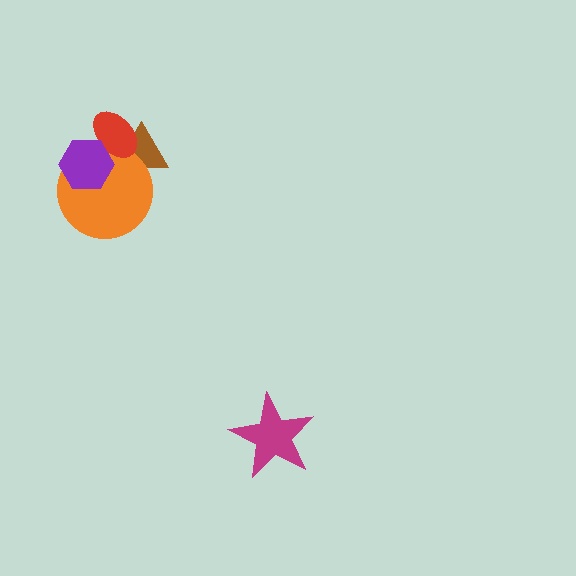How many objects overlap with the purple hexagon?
2 objects overlap with the purple hexagon.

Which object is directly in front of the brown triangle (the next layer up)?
The orange circle is directly in front of the brown triangle.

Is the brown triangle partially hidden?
Yes, it is partially covered by another shape.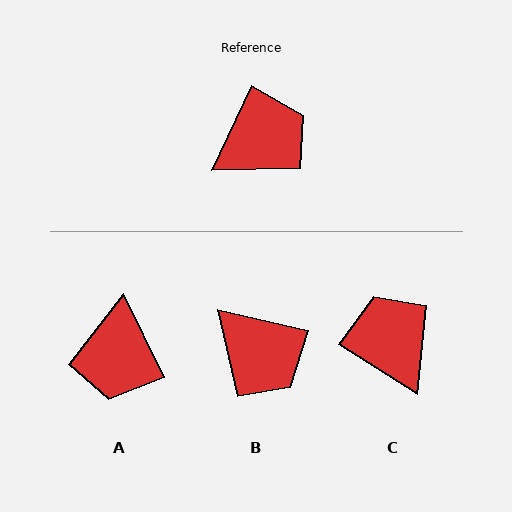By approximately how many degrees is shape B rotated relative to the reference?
Approximately 78 degrees clockwise.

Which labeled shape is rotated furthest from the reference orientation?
A, about 128 degrees away.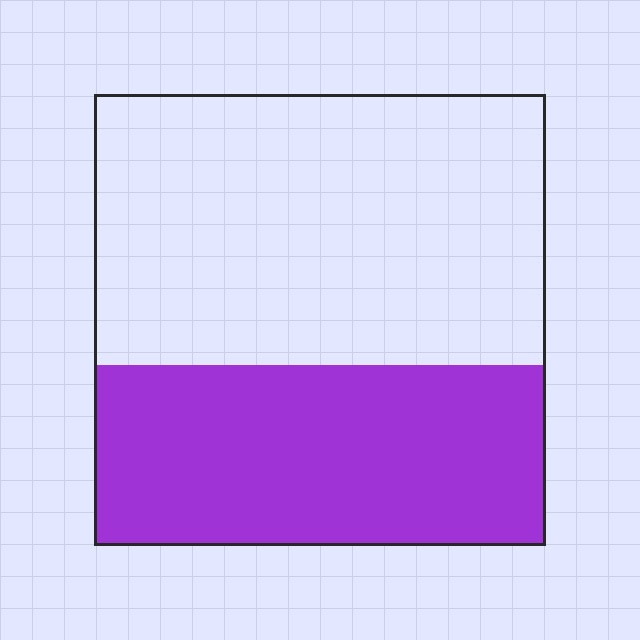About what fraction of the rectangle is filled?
About two fifths (2/5).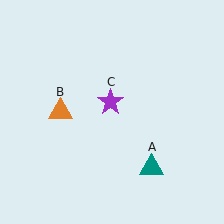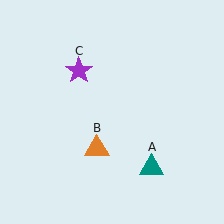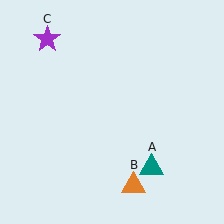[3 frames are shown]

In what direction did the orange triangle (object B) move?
The orange triangle (object B) moved down and to the right.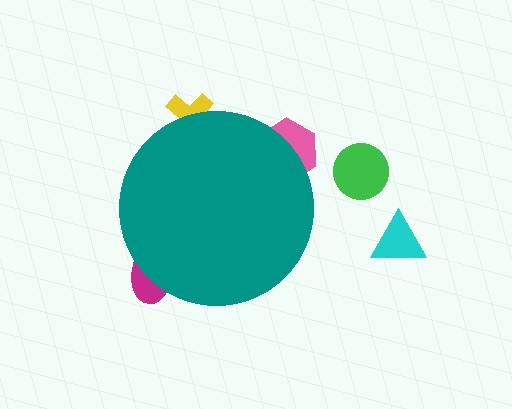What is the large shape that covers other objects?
A teal circle.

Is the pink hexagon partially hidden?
Yes, the pink hexagon is partially hidden behind the teal circle.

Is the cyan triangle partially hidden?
No, the cyan triangle is fully visible.